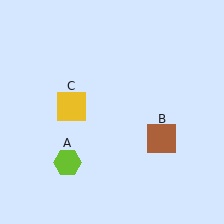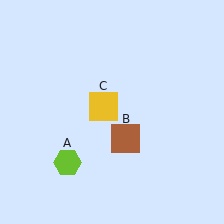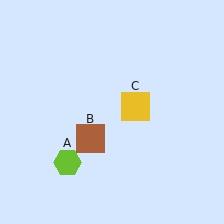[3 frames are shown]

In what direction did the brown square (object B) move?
The brown square (object B) moved left.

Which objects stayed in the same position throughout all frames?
Lime hexagon (object A) remained stationary.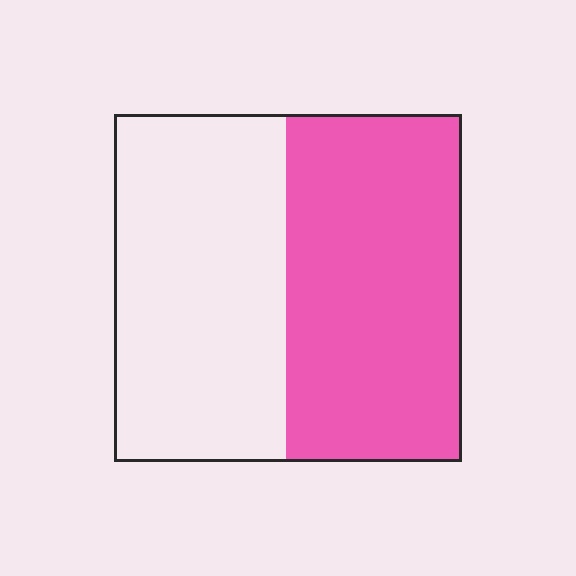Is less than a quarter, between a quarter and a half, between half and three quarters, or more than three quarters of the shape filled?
Between half and three quarters.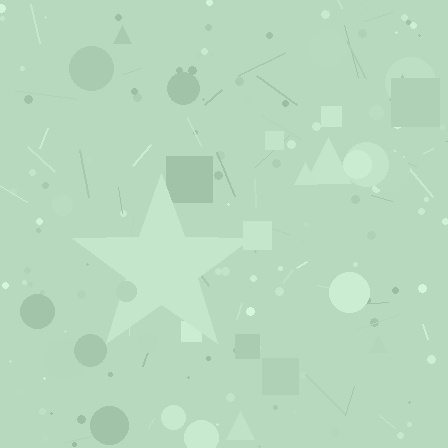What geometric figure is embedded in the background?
A star is embedded in the background.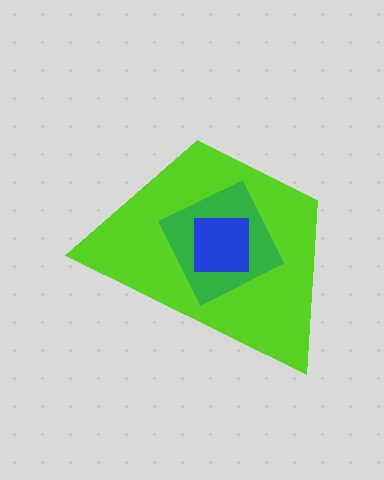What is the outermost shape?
The lime trapezoid.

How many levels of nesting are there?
3.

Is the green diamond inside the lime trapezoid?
Yes.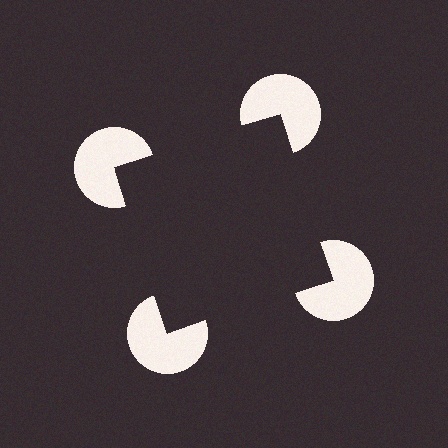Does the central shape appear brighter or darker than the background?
It typically appears slightly darker than the background, even though no actual brightness change is drawn.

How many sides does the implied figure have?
4 sides.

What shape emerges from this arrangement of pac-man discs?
An illusory square — its edges are inferred from the aligned wedge cuts in the pac-man discs, not physically drawn.